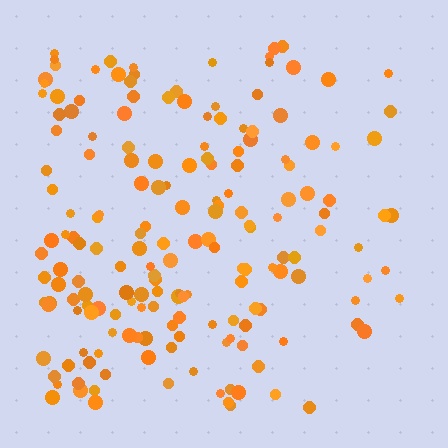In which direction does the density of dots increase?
From right to left, with the left side densest.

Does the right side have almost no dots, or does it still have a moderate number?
Still a moderate number, just noticeably fewer than the left.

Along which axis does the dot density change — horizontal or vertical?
Horizontal.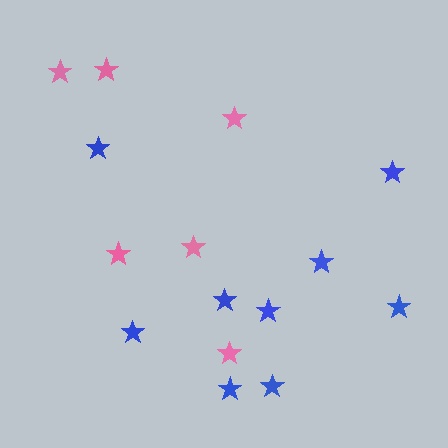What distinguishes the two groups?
There are 2 groups: one group of blue stars (9) and one group of pink stars (6).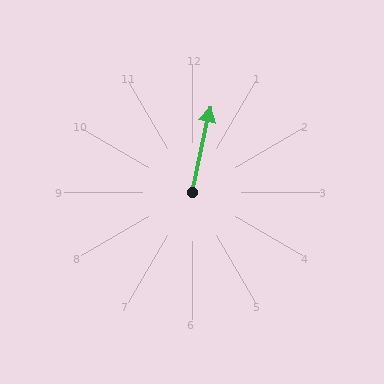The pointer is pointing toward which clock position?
Roughly 12 o'clock.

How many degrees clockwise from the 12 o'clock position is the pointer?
Approximately 12 degrees.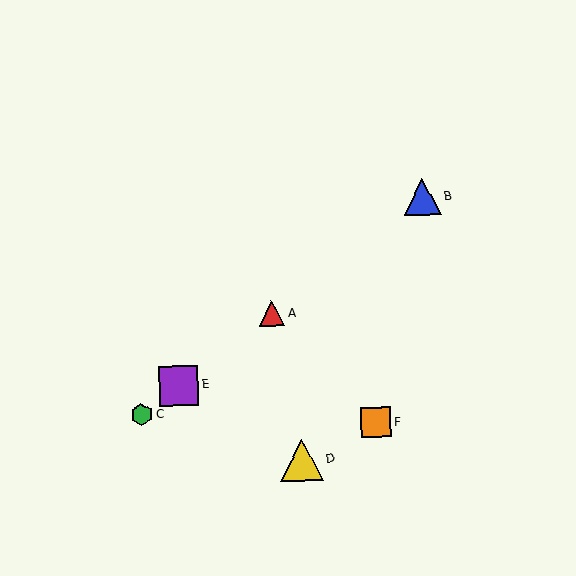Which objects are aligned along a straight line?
Objects A, B, C, E are aligned along a straight line.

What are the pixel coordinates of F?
Object F is at (376, 422).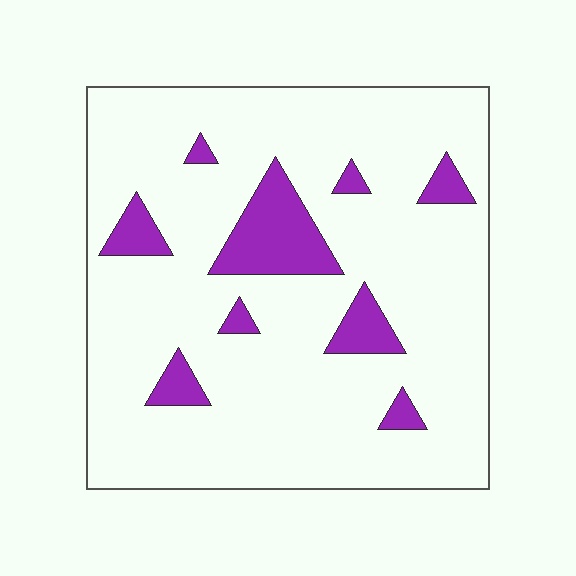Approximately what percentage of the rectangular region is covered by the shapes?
Approximately 15%.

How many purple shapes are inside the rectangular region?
9.